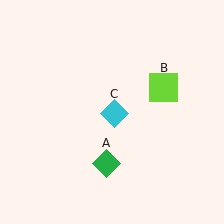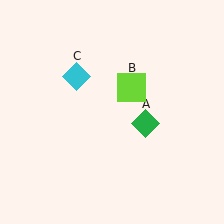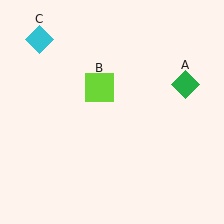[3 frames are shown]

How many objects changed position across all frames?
3 objects changed position: green diamond (object A), lime square (object B), cyan diamond (object C).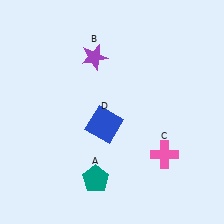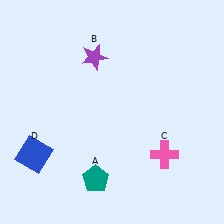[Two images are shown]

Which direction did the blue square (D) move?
The blue square (D) moved left.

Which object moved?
The blue square (D) moved left.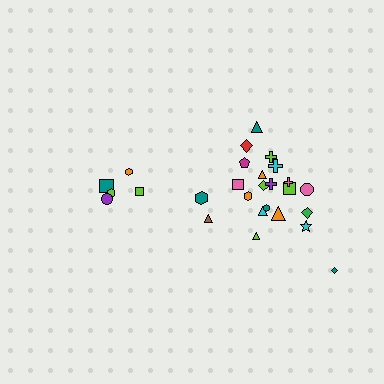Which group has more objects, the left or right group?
The right group.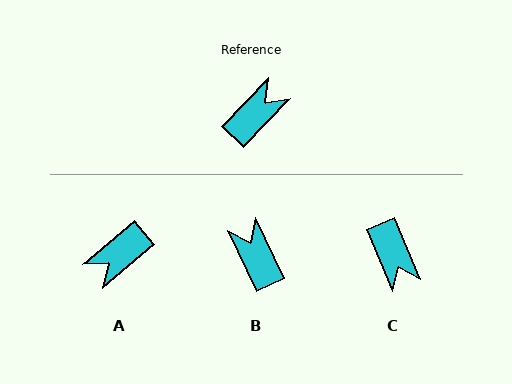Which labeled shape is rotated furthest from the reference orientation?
A, about 174 degrees away.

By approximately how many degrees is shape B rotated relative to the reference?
Approximately 68 degrees counter-clockwise.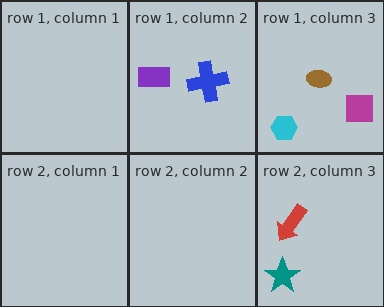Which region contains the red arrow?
The row 2, column 3 region.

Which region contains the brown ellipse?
The row 1, column 3 region.